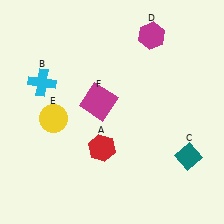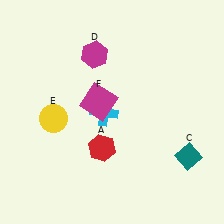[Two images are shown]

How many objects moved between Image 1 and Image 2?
2 objects moved between the two images.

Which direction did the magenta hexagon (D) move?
The magenta hexagon (D) moved left.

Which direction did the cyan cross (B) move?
The cyan cross (B) moved right.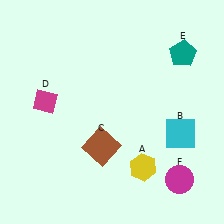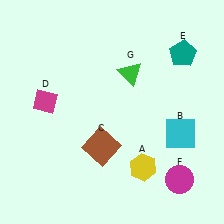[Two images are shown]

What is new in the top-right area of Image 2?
A green triangle (G) was added in the top-right area of Image 2.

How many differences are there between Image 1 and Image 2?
There is 1 difference between the two images.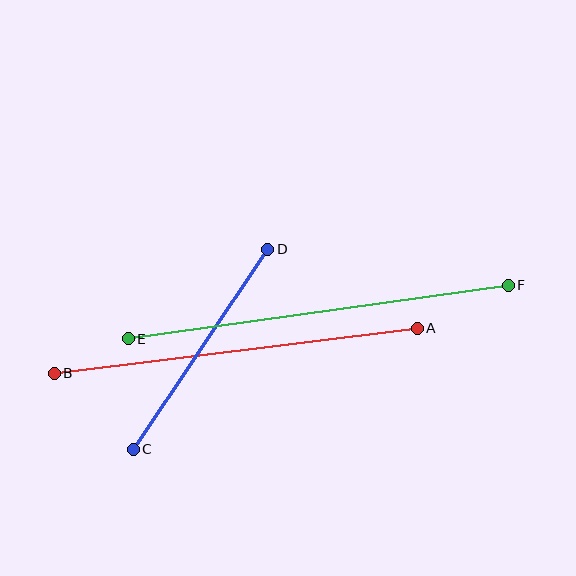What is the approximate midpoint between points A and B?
The midpoint is at approximately (236, 351) pixels.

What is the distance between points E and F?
The distance is approximately 384 pixels.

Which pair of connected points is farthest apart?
Points E and F are farthest apart.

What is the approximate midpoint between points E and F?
The midpoint is at approximately (318, 312) pixels.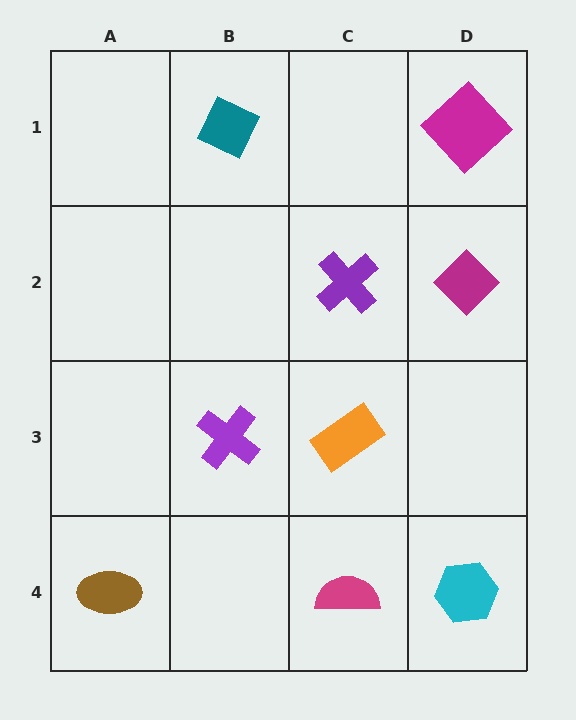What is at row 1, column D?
A magenta diamond.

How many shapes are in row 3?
2 shapes.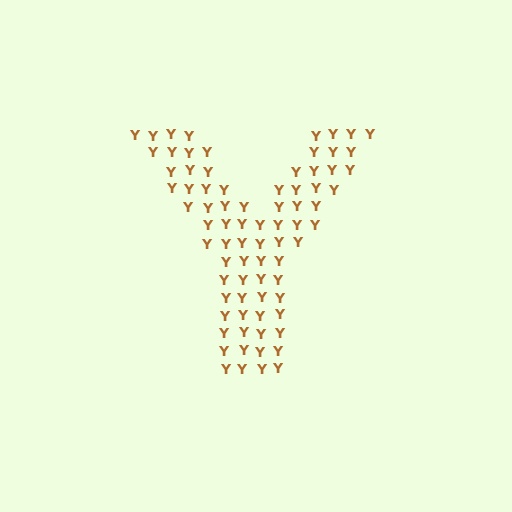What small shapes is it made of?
It is made of small letter Y's.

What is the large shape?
The large shape is the letter Y.